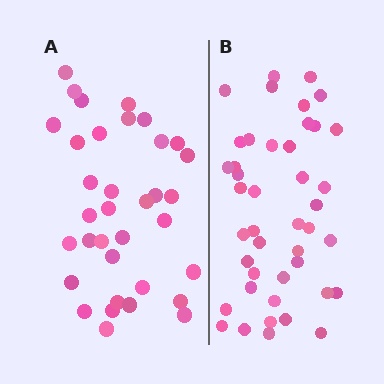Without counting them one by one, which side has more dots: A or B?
Region B (the right region) has more dots.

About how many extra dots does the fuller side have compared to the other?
Region B has roughly 8 or so more dots than region A.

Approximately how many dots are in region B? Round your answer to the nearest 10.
About 40 dots. (The exact count is 43, which rounds to 40.)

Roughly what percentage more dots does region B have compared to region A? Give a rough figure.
About 25% more.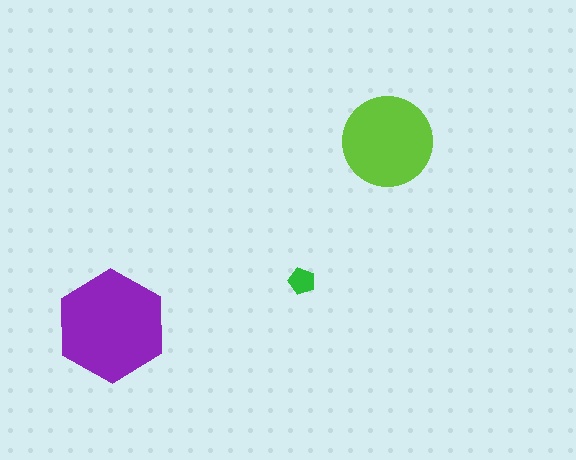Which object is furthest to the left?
The purple hexagon is leftmost.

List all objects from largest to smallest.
The purple hexagon, the lime circle, the green pentagon.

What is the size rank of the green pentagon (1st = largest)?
3rd.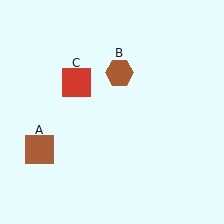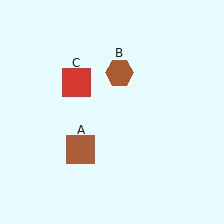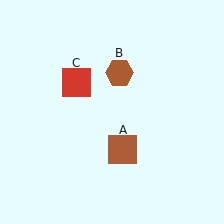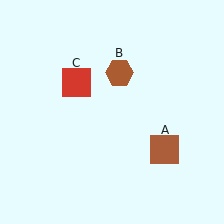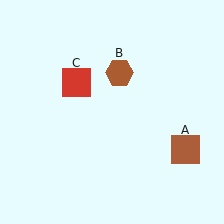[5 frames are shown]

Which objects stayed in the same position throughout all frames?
Brown hexagon (object B) and red square (object C) remained stationary.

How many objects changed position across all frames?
1 object changed position: brown square (object A).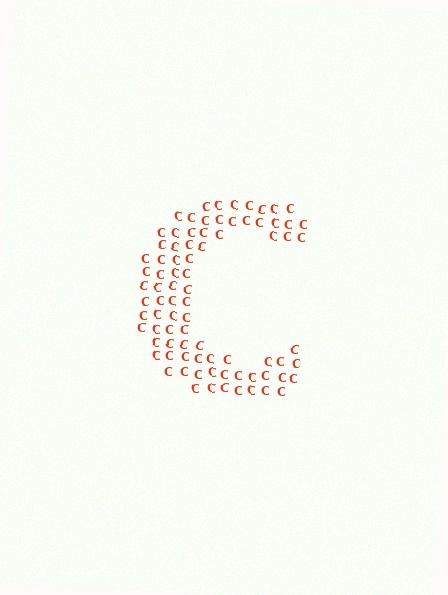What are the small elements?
The small elements are letter C's.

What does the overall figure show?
The overall figure shows the letter C.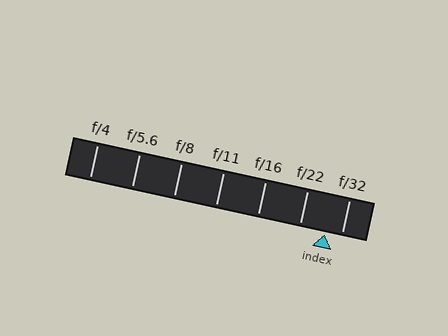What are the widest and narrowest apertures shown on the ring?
The widest aperture shown is f/4 and the narrowest is f/32.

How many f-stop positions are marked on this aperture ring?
There are 7 f-stop positions marked.